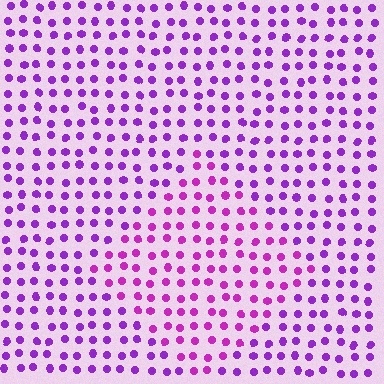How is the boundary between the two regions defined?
The boundary is defined purely by a slight shift in hue (about 24 degrees). Spacing, size, and orientation are identical on both sides.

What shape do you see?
I see a diamond.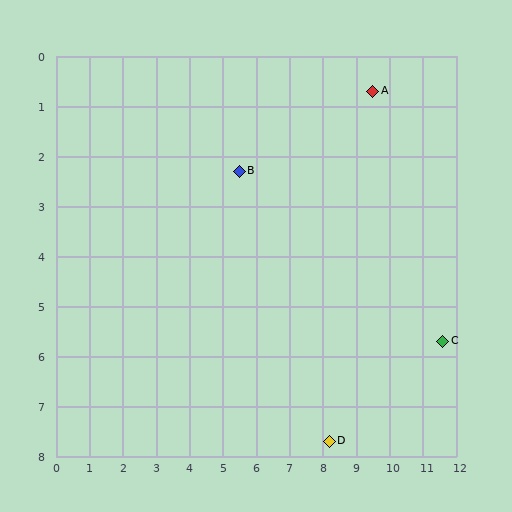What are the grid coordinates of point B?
Point B is at approximately (5.5, 2.3).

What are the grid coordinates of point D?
Point D is at approximately (8.2, 7.7).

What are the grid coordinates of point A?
Point A is at approximately (9.5, 0.7).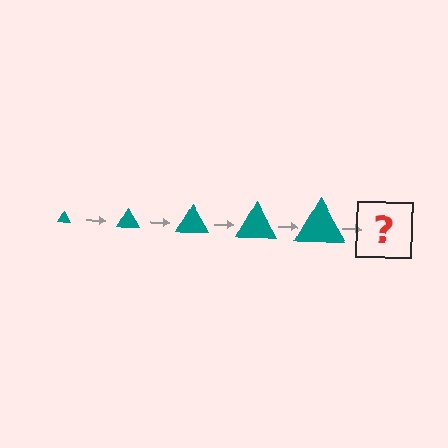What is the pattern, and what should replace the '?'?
The pattern is that the triangle gets progressively larger each step. The '?' should be a teal triangle, larger than the previous one.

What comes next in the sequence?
The next element should be a teal triangle, larger than the previous one.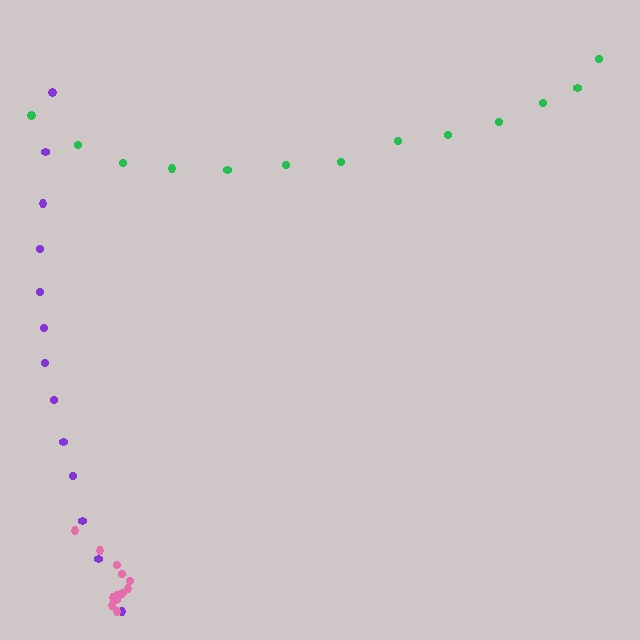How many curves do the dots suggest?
There are 3 distinct paths.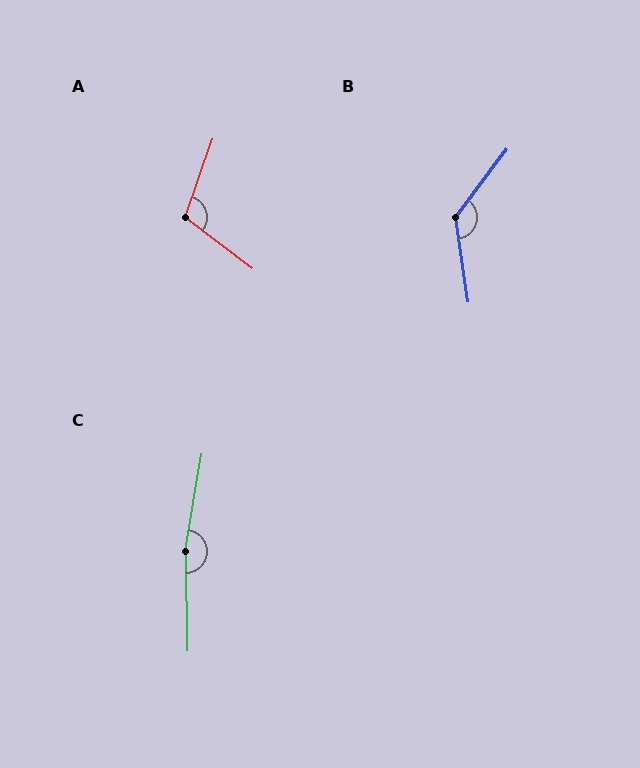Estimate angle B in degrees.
Approximately 134 degrees.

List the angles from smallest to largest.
A (108°), B (134°), C (170°).